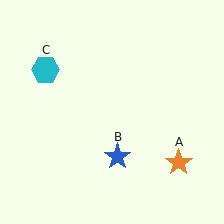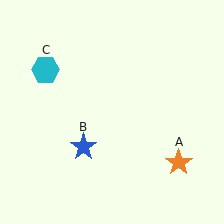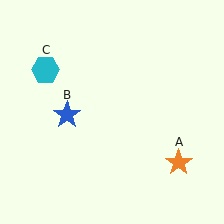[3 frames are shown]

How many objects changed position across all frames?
1 object changed position: blue star (object B).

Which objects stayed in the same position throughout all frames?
Orange star (object A) and cyan hexagon (object C) remained stationary.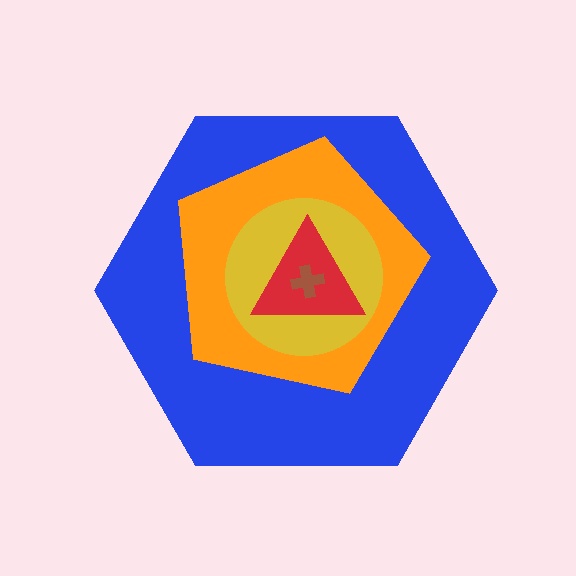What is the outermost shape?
The blue hexagon.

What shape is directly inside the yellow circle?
The red triangle.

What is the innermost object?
The brown cross.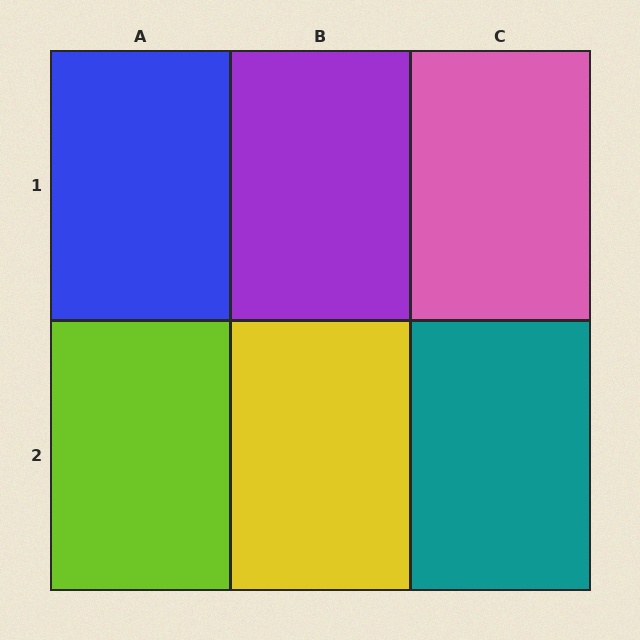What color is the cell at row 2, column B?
Yellow.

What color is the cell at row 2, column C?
Teal.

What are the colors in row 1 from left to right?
Blue, purple, pink.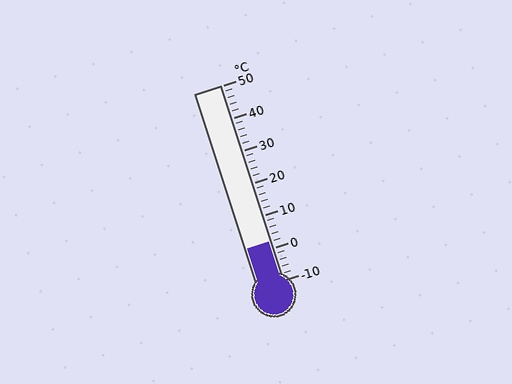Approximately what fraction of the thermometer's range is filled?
The thermometer is filled to approximately 20% of its range.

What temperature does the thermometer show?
The thermometer shows approximately 2°C.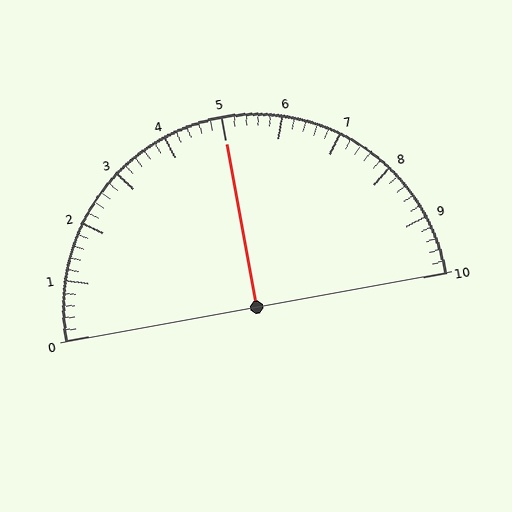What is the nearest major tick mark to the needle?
The nearest major tick mark is 5.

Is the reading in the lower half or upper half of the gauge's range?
The reading is in the upper half of the range (0 to 10).